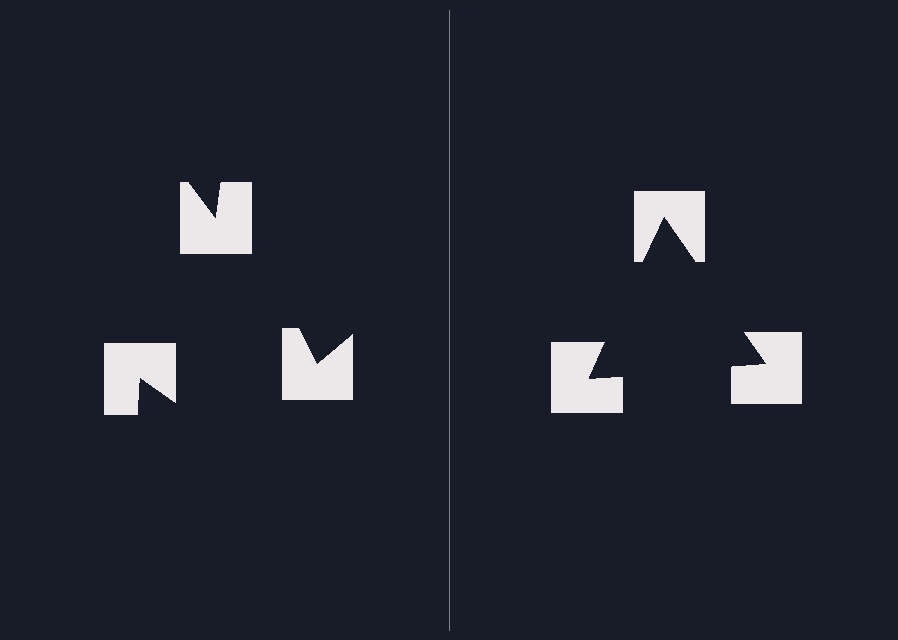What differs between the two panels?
The notched squares are positioned identically on both sides; only the wedge orientations differ. On the right they align to a triangle; on the left they are misaligned.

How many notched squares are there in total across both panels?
6 — 3 on each side.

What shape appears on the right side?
An illusory triangle.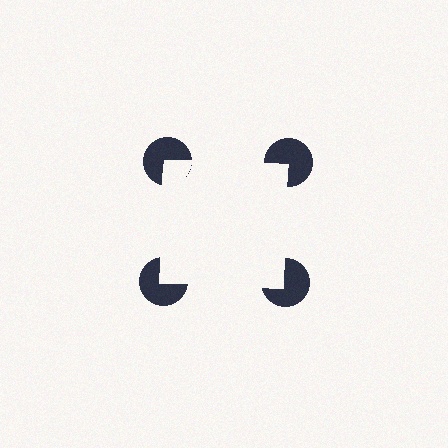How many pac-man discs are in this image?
There are 4 — one at each vertex of the illusory square.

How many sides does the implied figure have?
4 sides.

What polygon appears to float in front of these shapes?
An illusory square — its edges are inferred from the aligned wedge cuts in the pac-man discs, not physically drawn.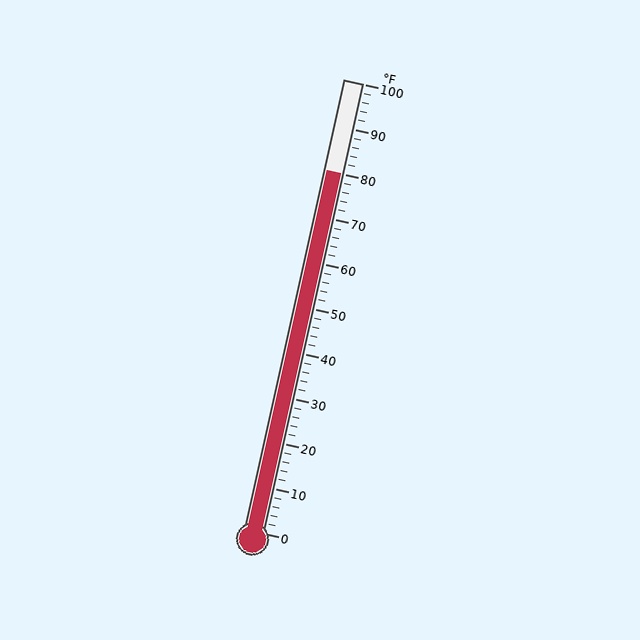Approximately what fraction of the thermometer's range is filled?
The thermometer is filled to approximately 80% of its range.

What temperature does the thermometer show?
The thermometer shows approximately 80°F.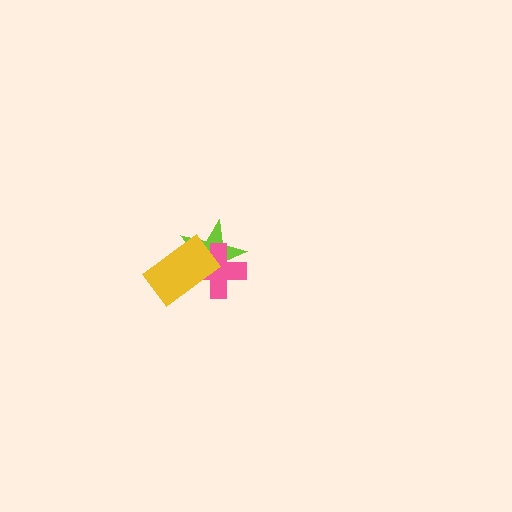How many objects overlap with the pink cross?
2 objects overlap with the pink cross.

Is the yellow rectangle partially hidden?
No, no other shape covers it.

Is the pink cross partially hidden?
Yes, it is partially covered by another shape.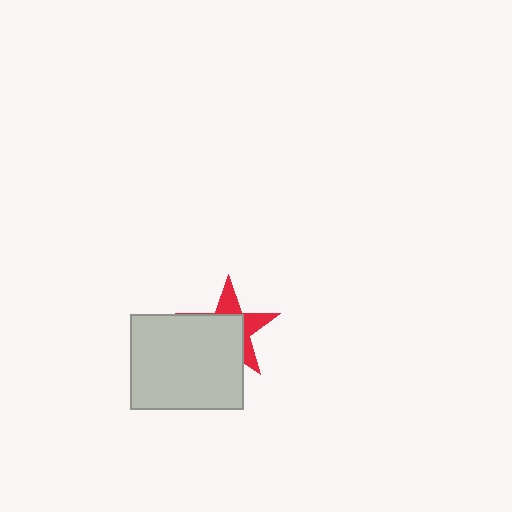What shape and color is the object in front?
The object in front is a light gray rectangle.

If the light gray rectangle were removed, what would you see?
You would see the complete red star.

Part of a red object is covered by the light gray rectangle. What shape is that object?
It is a star.